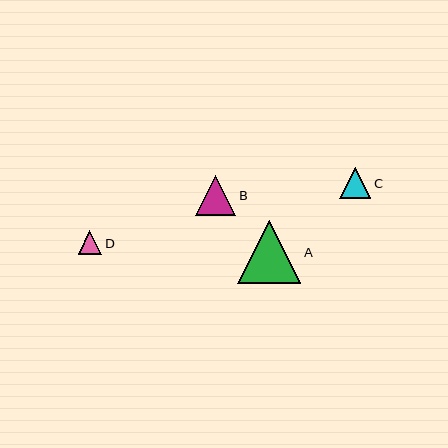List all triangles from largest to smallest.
From largest to smallest: A, B, C, D.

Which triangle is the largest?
Triangle A is the largest with a size of approximately 63 pixels.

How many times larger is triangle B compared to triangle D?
Triangle B is approximately 1.7 times the size of triangle D.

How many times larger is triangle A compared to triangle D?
Triangle A is approximately 2.7 times the size of triangle D.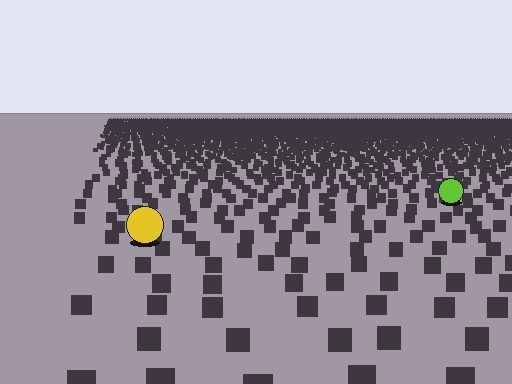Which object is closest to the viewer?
The yellow circle is closest. The texture marks near it are larger and more spread out.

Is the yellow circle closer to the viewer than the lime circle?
Yes. The yellow circle is closer — you can tell from the texture gradient: the ground texture is coarser near it.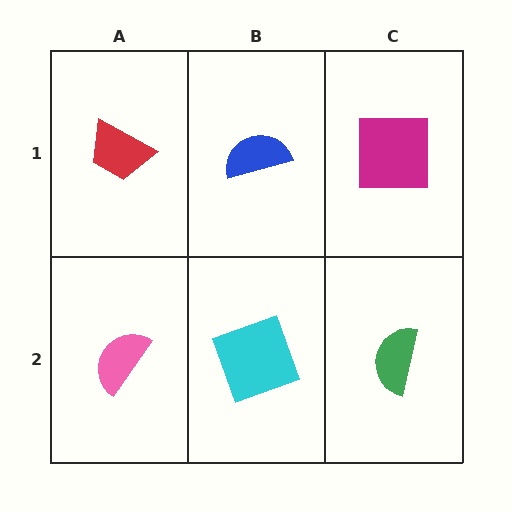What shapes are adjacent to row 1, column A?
A pink semicircle (row 2, column A), a blue semicircle (row 1, column B).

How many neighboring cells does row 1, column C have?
2.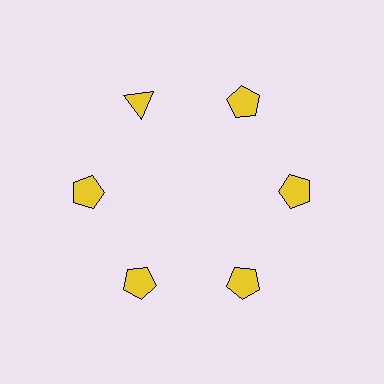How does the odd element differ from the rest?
It has a different shape: triangle instead of pentagon.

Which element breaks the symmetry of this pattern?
The yellow triangle at roughly the 11 o'clock position breaks the symmetry. All other shapes are yellow pentagons.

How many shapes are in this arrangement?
There are 6 shapes arranged in a ring pattern.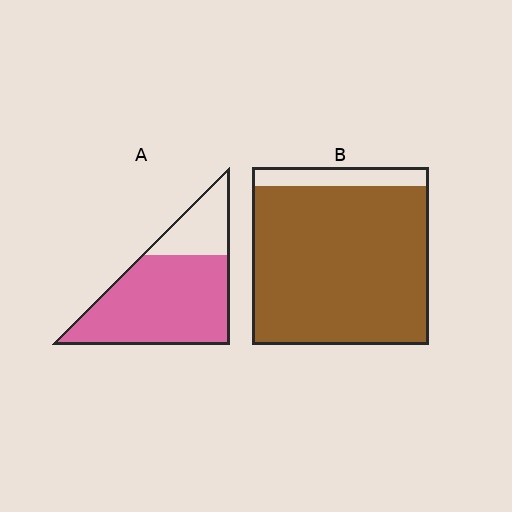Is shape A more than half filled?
Yes.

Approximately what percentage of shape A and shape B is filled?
A is approximately 75% and B is approximately 90%.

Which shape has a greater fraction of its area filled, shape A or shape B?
Shape B.